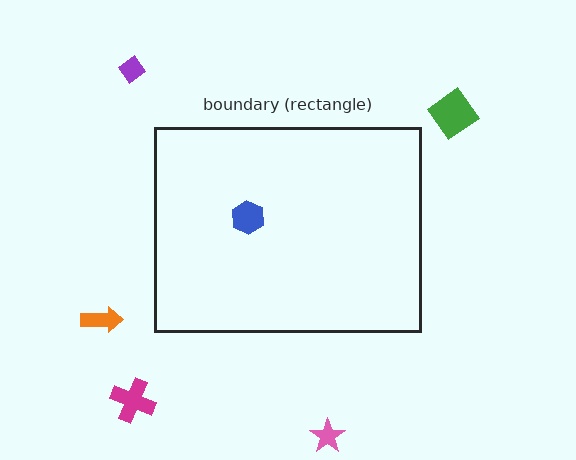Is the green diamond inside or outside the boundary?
Outside.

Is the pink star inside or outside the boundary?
Outside.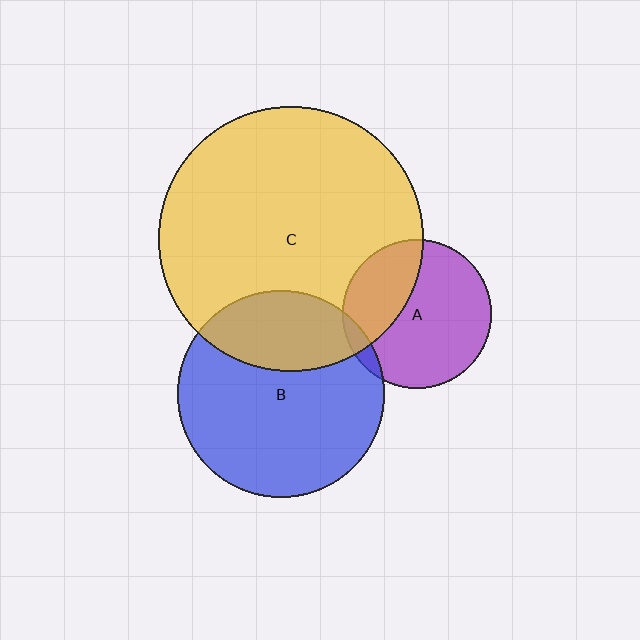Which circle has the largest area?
Circle C (yellow).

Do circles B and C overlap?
Yes.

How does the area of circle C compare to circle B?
Approximately 1.6 times.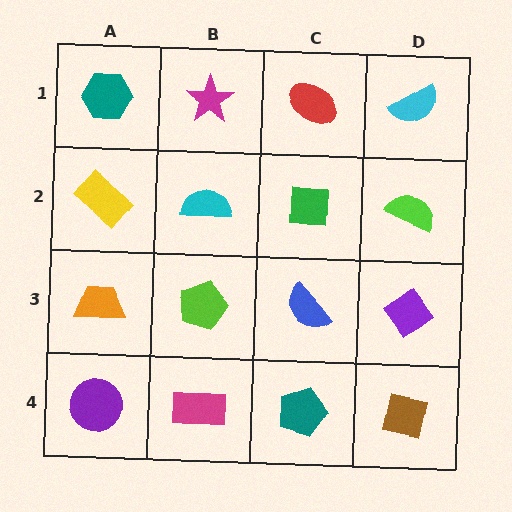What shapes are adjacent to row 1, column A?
A yellow rectangle (row 2, column A), a magenta star (row 1, column B).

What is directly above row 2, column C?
A red ellipse.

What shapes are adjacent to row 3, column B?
A cyan semicircle (row 2, column B), a magenta rectangle (row 4, column B), an orange trapezoid (row 3, column A), a blue semicircle (row 3, column C).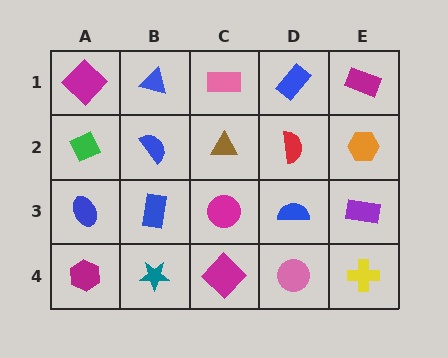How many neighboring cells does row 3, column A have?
3.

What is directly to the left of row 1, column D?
A pink rectangle.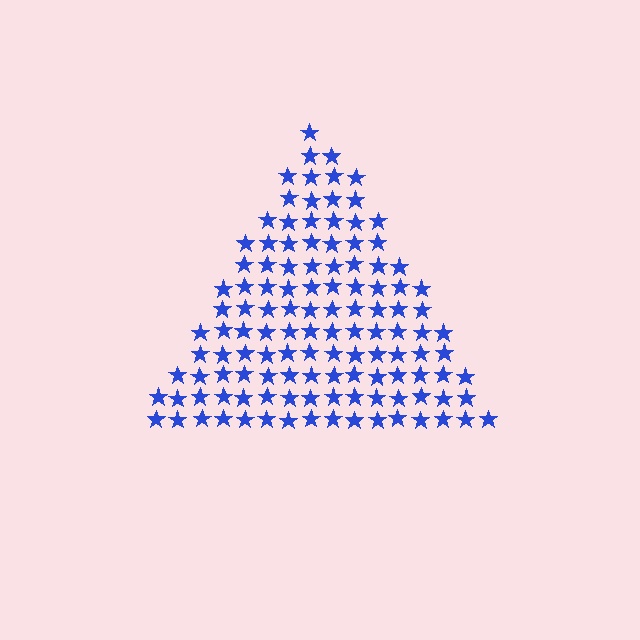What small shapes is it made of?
It is made of small stars.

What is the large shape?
The large shape is a triangle.